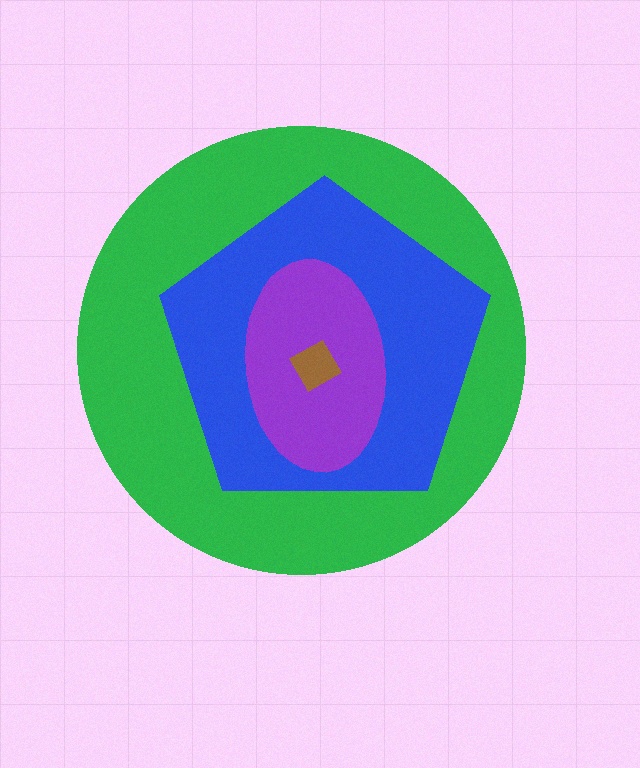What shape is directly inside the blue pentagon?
The purple ellipse.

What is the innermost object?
The brown diamond.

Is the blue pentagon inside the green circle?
Yes.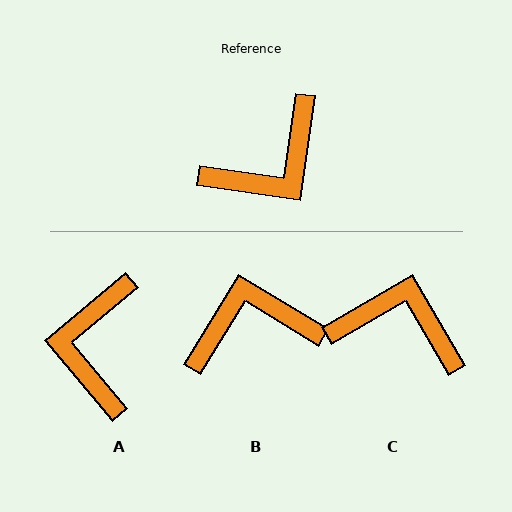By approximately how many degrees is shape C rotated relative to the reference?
Approximately 128 degrees counter-clockwise.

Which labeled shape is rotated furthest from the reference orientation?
B, about 157 degrees away.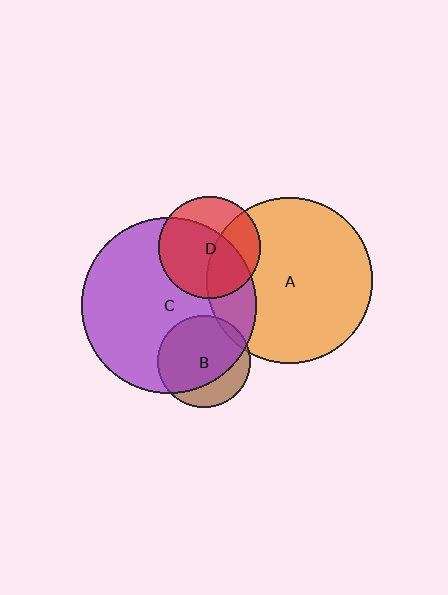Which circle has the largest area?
Circle C (purple).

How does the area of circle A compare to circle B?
Approximately 3.2 times.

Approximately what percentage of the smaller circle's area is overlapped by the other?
Approximately 20%.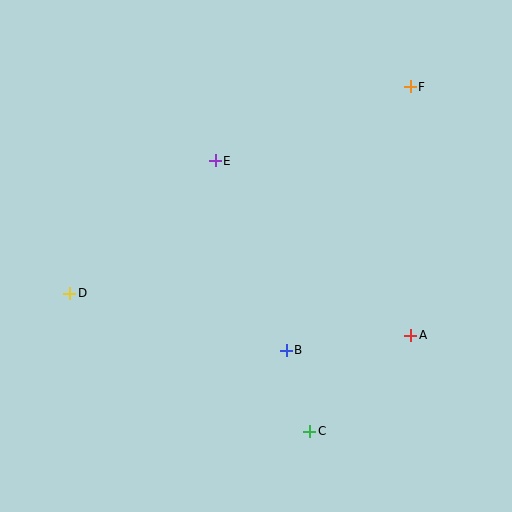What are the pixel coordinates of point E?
Point E is at (215, 161).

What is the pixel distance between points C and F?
The distance between C and F is 359 pixels.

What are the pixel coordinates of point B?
Point B is at (286, 350).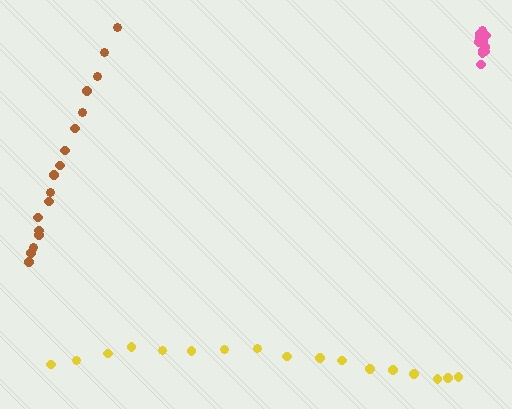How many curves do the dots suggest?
There are 3 distinct paths.